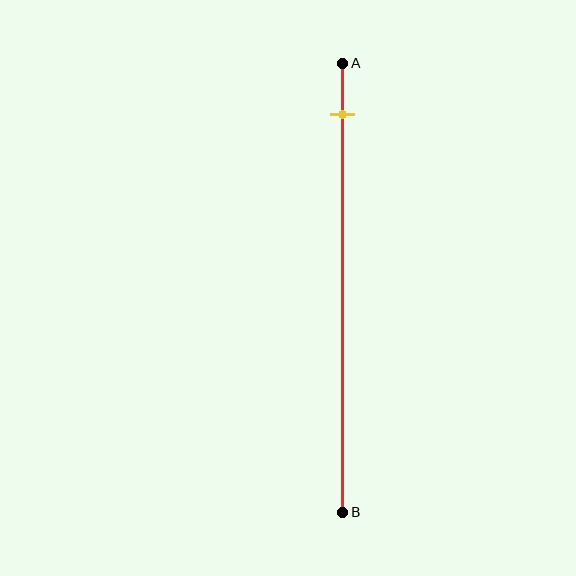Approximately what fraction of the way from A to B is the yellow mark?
The yellow mark is approximately 10% of the way from A to B.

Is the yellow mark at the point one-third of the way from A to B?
No, the mark is at about 10% from A, not at the 33% one-third point.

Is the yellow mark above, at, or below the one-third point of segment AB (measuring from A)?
The yellow mark is above the one-third point of segment AB.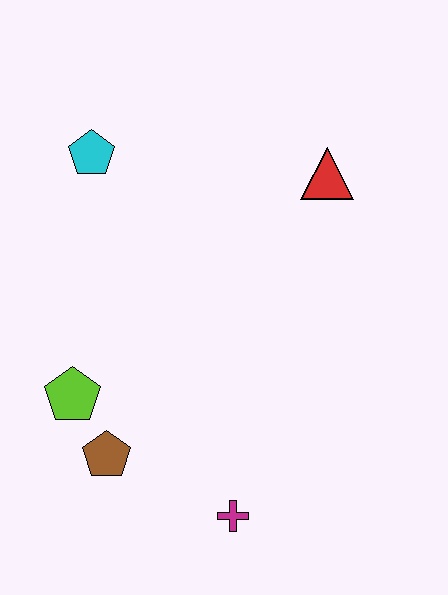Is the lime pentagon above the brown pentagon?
Yes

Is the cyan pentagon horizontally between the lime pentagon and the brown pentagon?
Yes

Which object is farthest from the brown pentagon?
The red triangle is farthest from the brown pentagon.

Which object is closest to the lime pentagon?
The brown pentagon is closest to the lime pentagon.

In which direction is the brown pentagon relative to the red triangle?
The brown pentagon is below the red triangle.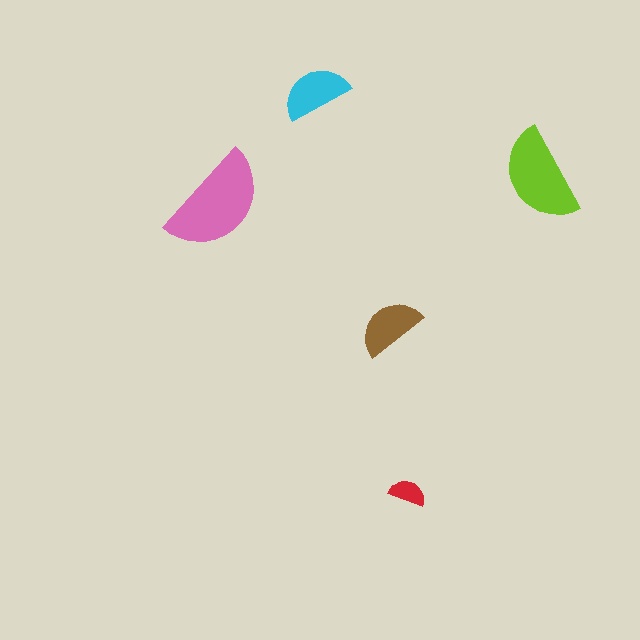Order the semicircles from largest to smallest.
the pink one, the lime one, the cyan one, the brown one, the red one.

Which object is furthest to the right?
The lime semicircle is rightmost.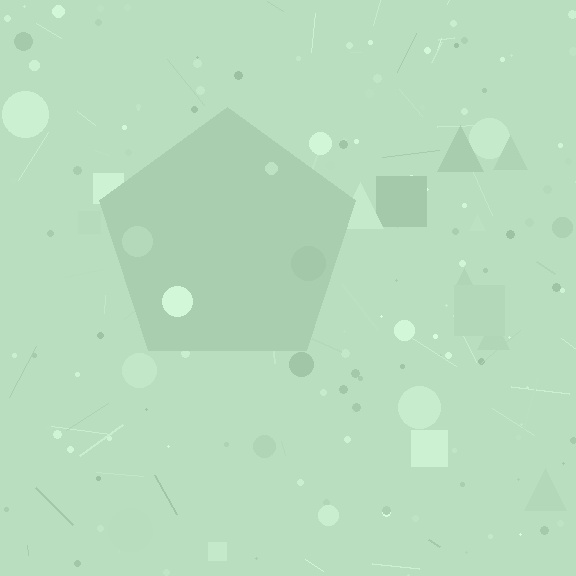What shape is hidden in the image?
A pentagon is hidden in the image.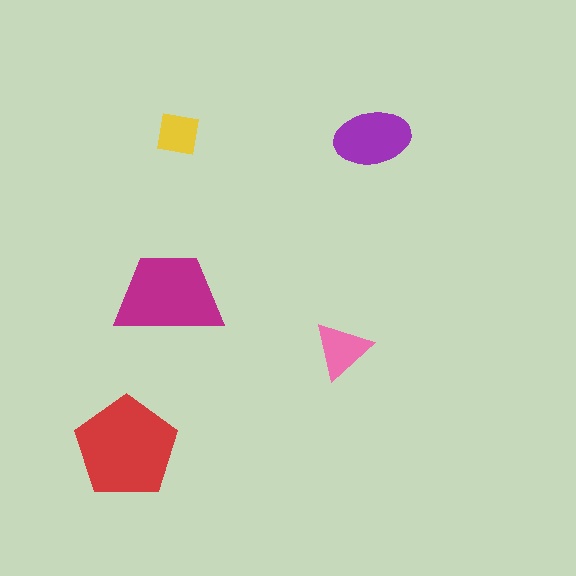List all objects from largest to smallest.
The red pentagon, the magenta trapezoid, the purple ellipse, the pink triangle, the yellow square.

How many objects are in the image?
There are 5 objects in the image.